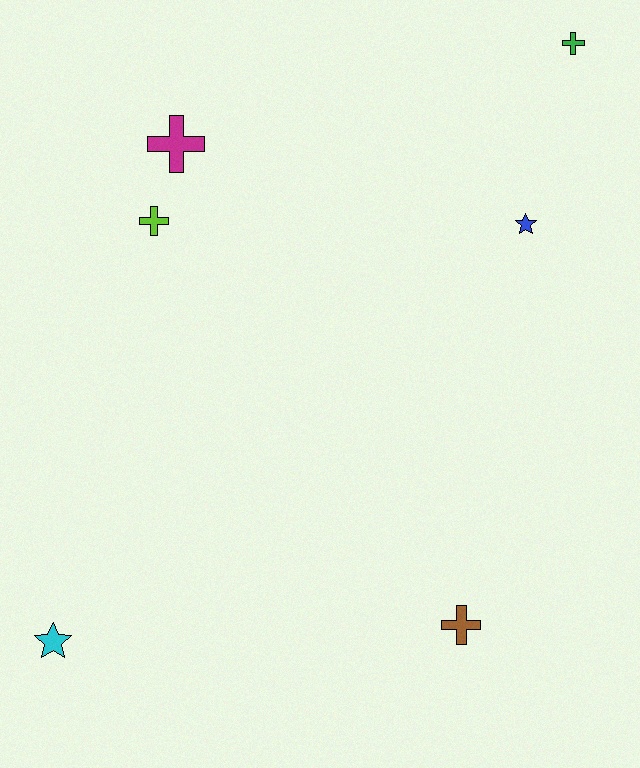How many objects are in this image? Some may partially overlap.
There are 6 objects.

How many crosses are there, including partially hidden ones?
There are 4 crosses.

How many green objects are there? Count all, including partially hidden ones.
There is 1 green object.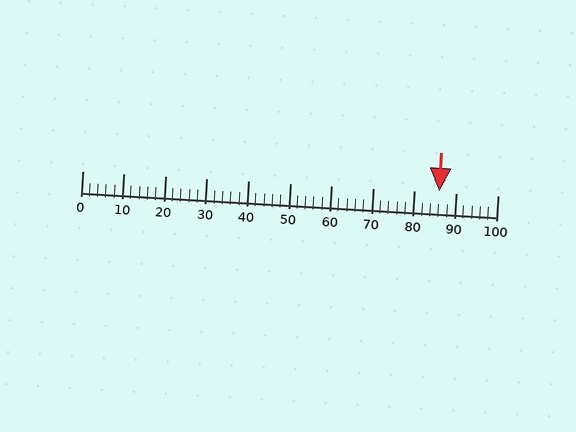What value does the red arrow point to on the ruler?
The red arrow points to approximately 86.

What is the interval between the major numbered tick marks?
The major tick marks are spaced 10 units apart.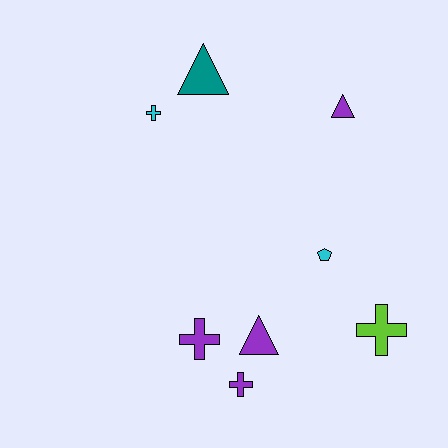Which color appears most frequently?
Purple, with 4 objects.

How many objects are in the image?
There are 8 objects.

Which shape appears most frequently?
Cross, with 4 objects.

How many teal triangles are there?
There is 1 teal triangle.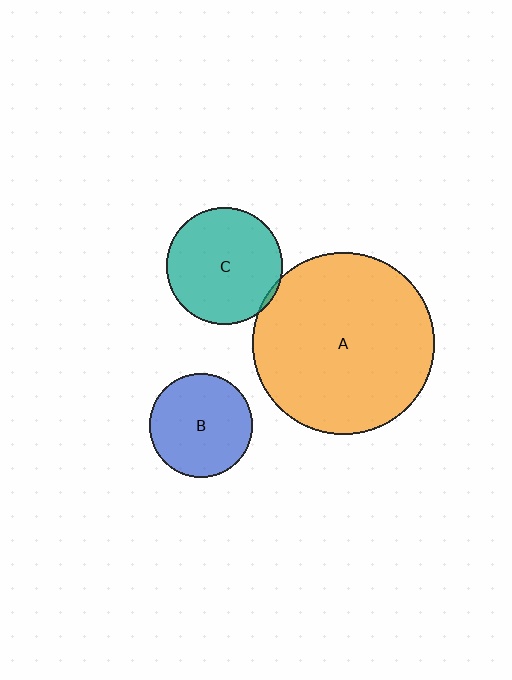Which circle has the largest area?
Circle A (orange).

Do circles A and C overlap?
Yes.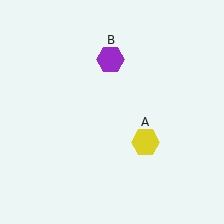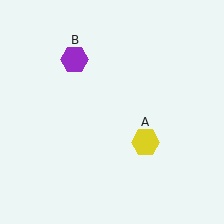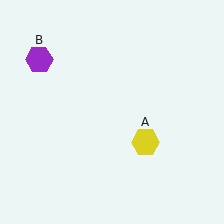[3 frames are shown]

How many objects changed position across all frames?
1 object changed position: purple hexagon (object B).